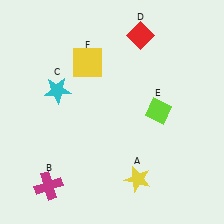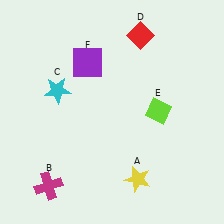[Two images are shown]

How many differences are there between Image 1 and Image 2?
There is 1 difference between the two images.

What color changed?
The square (F) changed from yellow in Image 1 to purple in Image 2.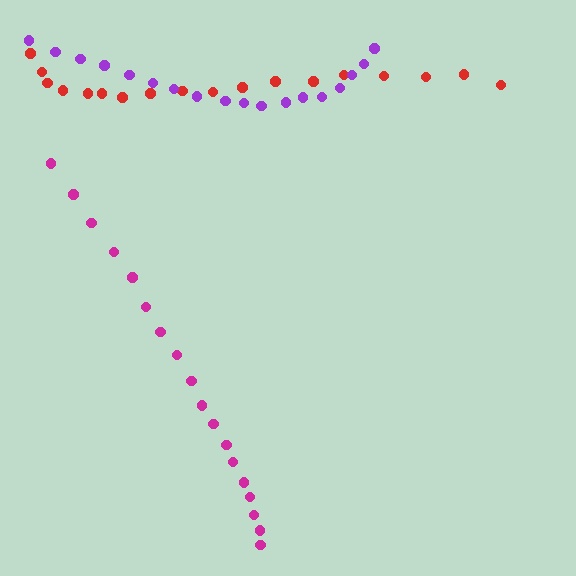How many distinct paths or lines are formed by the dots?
There are 3 distinct paths.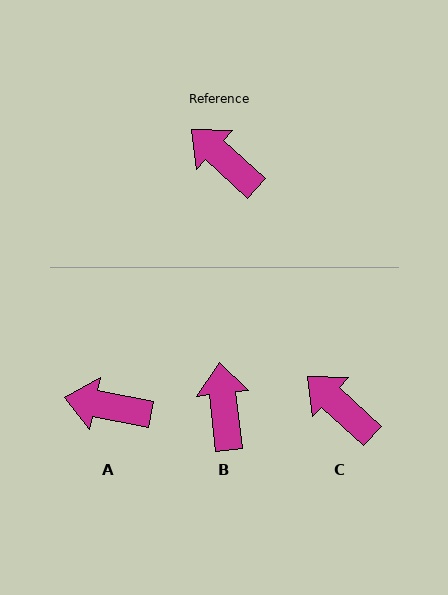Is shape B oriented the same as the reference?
No, it is off by about 41 degrees.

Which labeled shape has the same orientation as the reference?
C.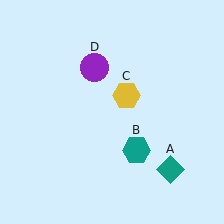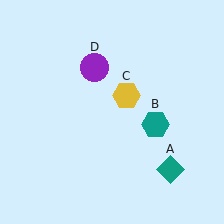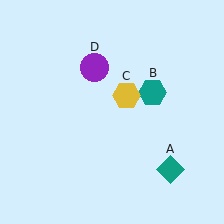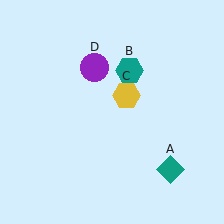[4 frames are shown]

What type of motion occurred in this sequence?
The teal hexagon (object B) rotated counterclockwise around the center of the scene.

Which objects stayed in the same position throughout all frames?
Teal diamond (object A) and yellow hexagon (object C) and purple circle (object D) remained stationary.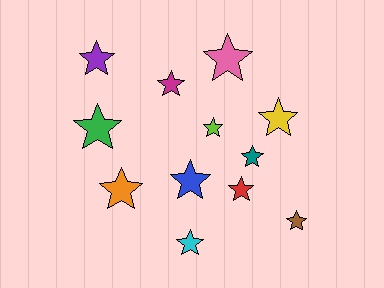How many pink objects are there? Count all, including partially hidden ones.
There is 1 pink object.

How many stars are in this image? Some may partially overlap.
There are 12 stars.